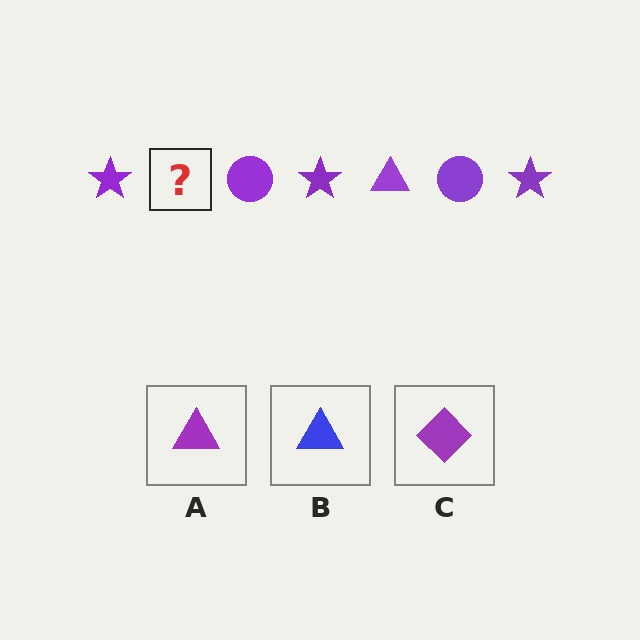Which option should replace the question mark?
Option A.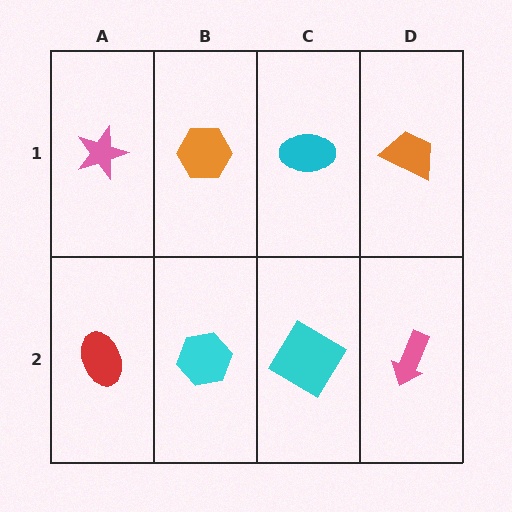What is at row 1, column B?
An orange hexagon.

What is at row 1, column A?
A pink star.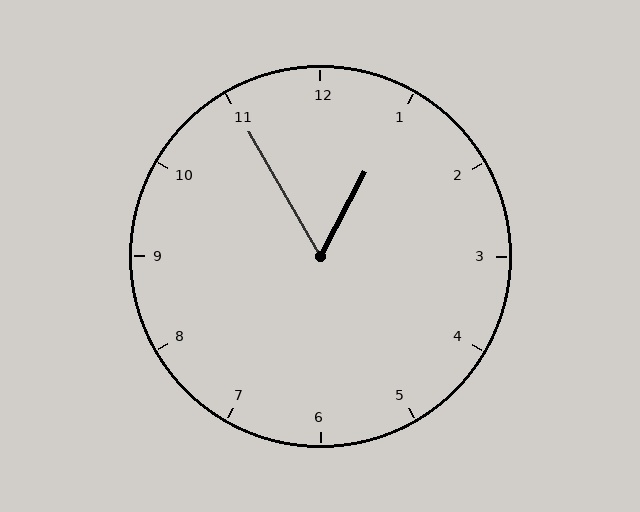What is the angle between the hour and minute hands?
Approximately 58 degrees.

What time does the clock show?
12:55.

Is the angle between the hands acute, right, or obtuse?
It is acute.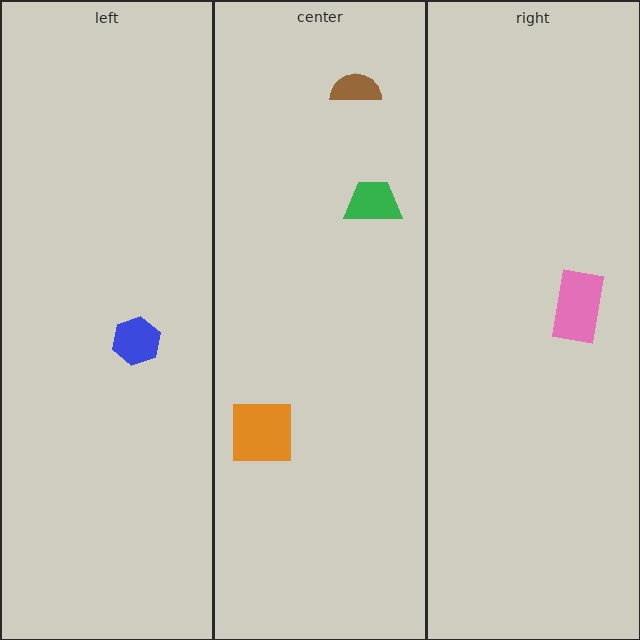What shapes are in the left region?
The blue hexagon.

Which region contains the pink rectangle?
The right region.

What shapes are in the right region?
The pink rectangle.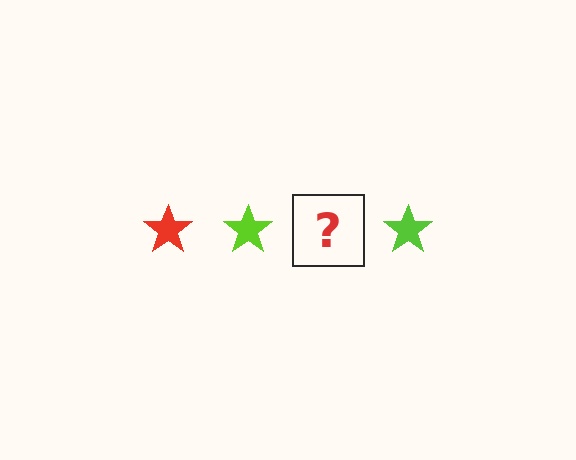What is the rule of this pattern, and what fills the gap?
The rule is that the pattern cycles through red, lime stars. The gap should be filled with a red star.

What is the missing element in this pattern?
The missing element is a red star.